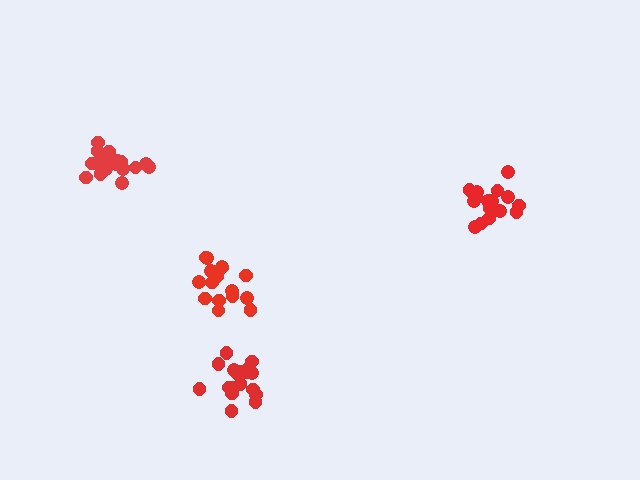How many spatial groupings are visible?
There are 4 spatial groupings.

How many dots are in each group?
Group 1: 19 dots, Group 2: 18 dots, Group 3: 16 dots, Group 4: 16 dots (69 total).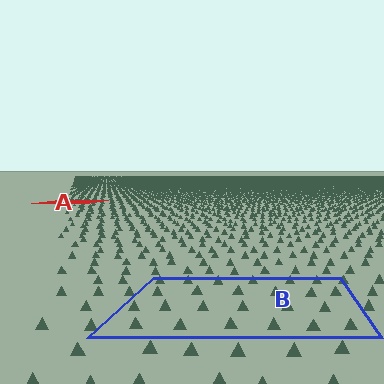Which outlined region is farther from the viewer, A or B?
Region A is farther from the viewer — the texture elements inside it appear smaller and more densely packed.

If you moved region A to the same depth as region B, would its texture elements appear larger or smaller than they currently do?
They would appear larger. At a closer depth, the same texture elements are projected at a bigger on-screen size.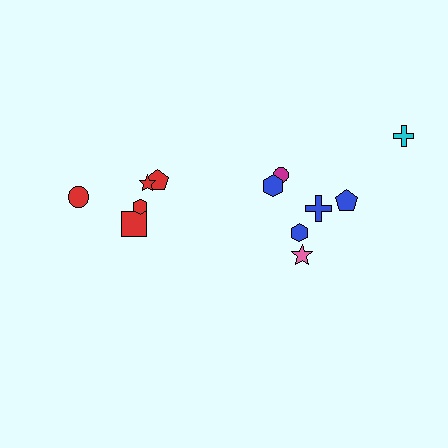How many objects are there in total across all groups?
There are 12 objects.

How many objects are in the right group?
There are 7 objects.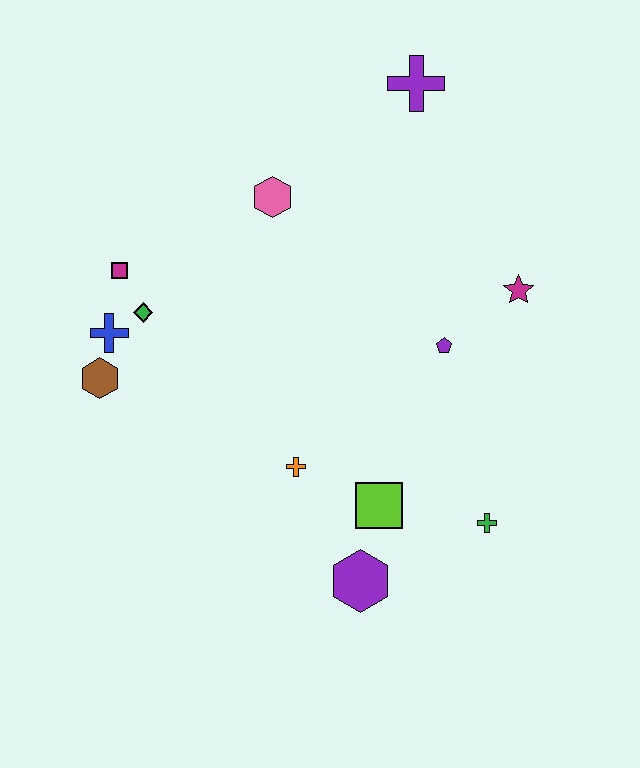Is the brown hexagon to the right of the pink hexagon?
No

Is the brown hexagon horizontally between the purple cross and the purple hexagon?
No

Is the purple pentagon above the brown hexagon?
Yes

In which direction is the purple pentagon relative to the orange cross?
The purple pentagon is to the right of the orange cross.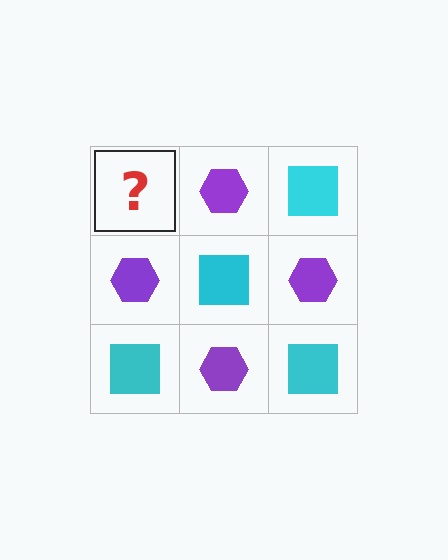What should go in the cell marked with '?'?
The missing cell should contain a cyan square.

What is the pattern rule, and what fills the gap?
The rule is that it alternates cyan square and purple hexagon in a checkerboard pattern. The gap should be filled with a cyan square.